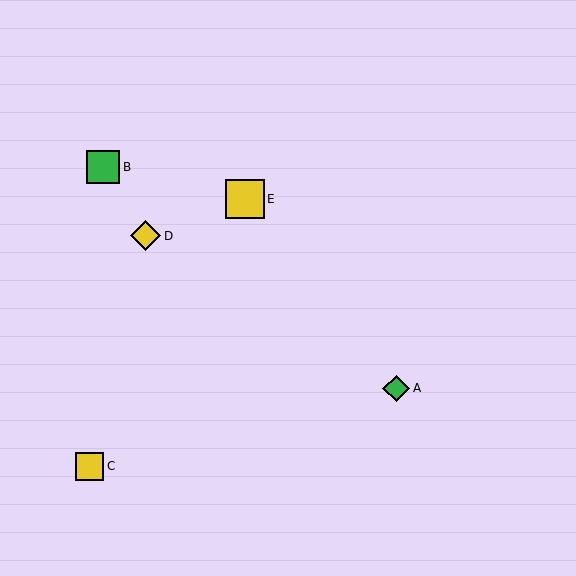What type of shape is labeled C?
Shape C is a yellow square.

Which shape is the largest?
The yellow square (labeled E) is the largest.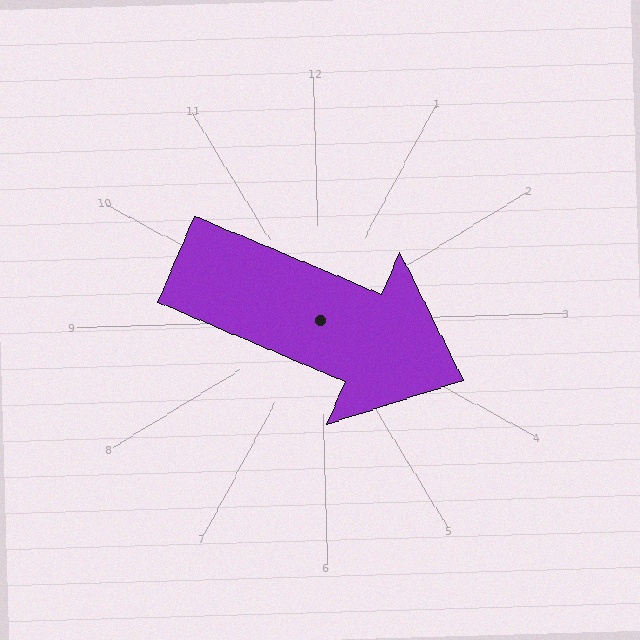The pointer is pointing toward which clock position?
Roughly 4 o'clock.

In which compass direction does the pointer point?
Southeast.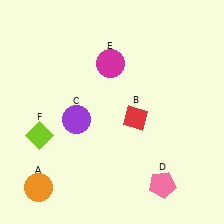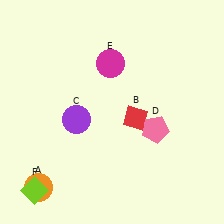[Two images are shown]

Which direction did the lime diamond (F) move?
The lime diamond (F) moved down.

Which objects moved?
The objects that moved are: the pink pentagon (D), the lime diamond (F).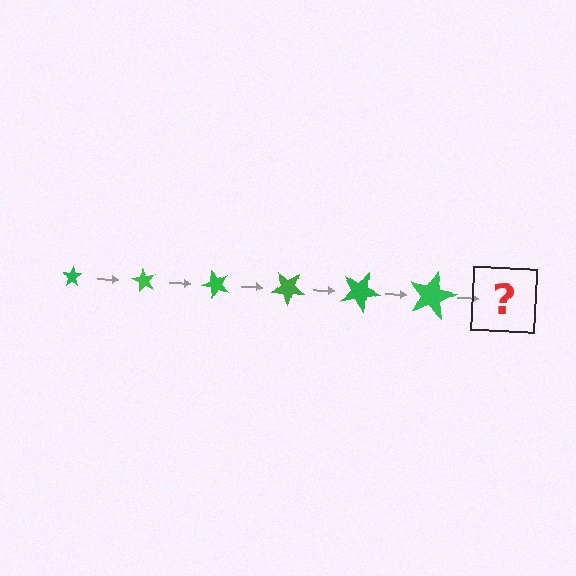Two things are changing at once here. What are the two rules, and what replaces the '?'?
The two rules are that the star grows larger each step and it rotates 60 degrees each step. The '?' should be a star, larger than the previous one and rotated 360 degrees from the start.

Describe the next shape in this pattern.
It should be a star, larger than the previous one and rotated 360 degrees from the start.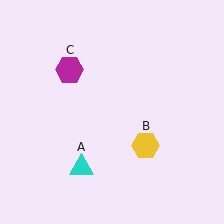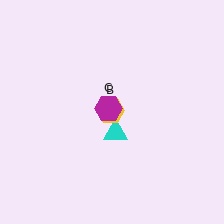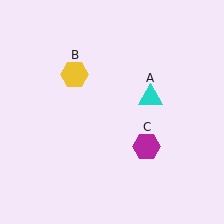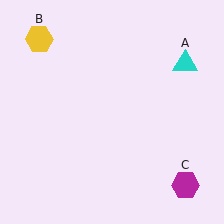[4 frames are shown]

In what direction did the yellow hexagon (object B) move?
The yellow hexagon (object B) moved up and to the left.